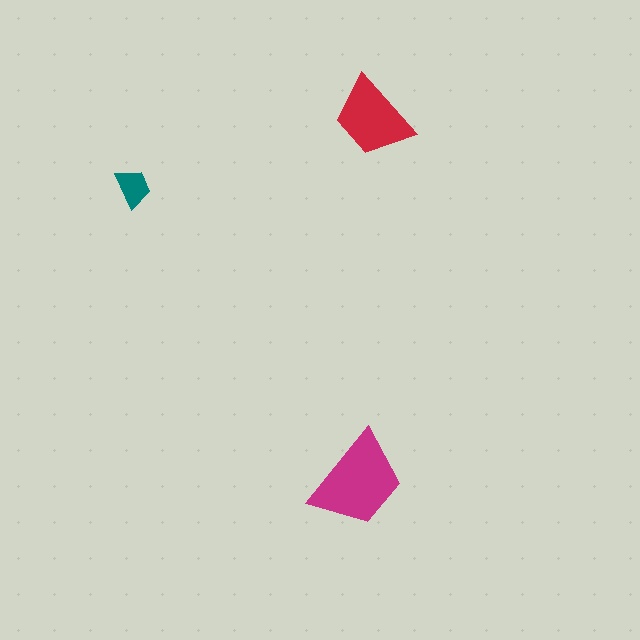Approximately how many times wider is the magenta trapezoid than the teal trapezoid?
About 2.5 times wider.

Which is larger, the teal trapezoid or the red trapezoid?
The red one.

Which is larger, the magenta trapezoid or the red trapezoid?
The magenta one.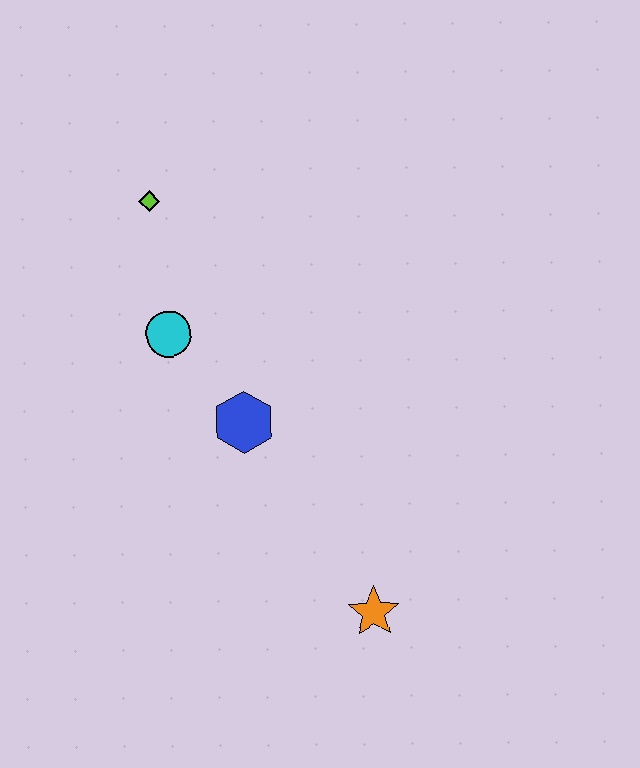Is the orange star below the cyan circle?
Yes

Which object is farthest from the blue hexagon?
The lime diamond is farthest from the blue hexagon.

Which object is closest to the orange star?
The blue hexagon is closest to the orange star.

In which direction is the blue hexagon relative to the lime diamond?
The blue hexagon is below the lime diamond.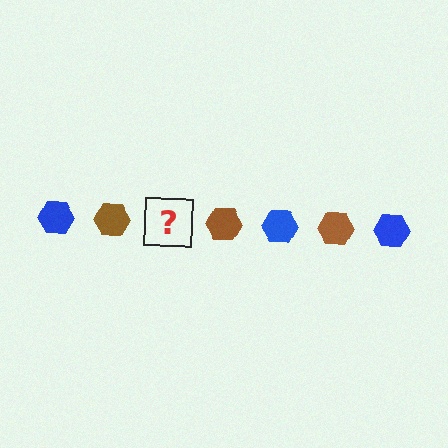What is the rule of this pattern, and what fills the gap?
The rule is that the pattern cycles through blue, brown hexagons. The gap should be filled with a blue hexagon.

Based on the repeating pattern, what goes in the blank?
The blank should be a blue hexagon.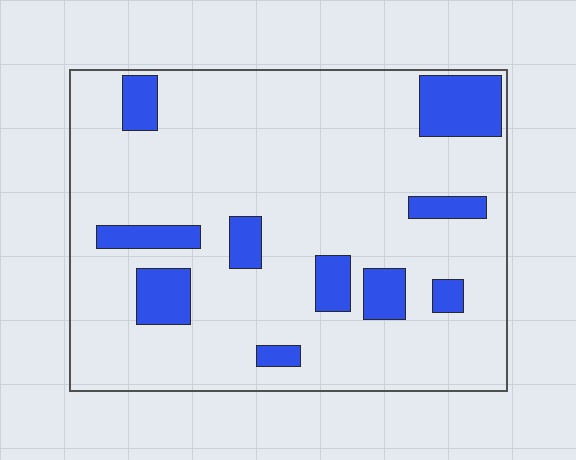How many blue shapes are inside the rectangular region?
10.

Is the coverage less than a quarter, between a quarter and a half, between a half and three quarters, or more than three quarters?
Less than a quarter.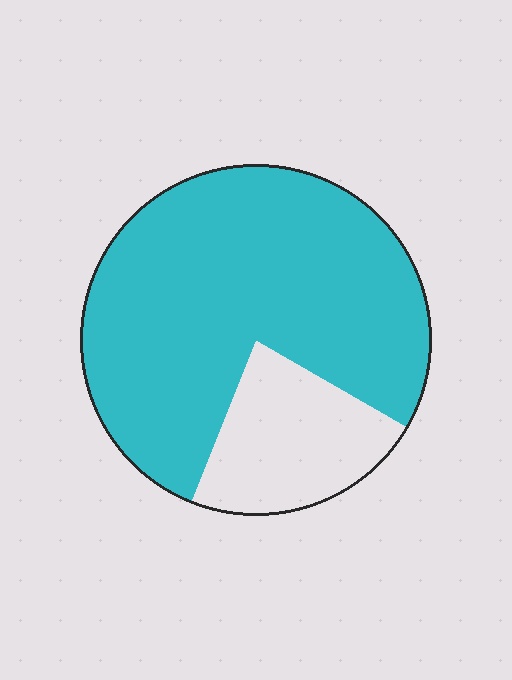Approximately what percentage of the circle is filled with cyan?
Approximately 75%.